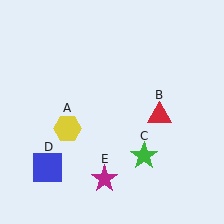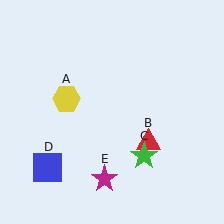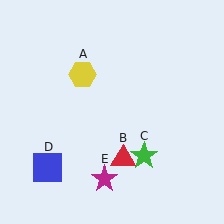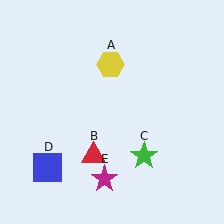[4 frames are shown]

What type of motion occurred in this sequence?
The yellow hexagon (object A), red triangle (object B) rotated clockwise around the center of the scene.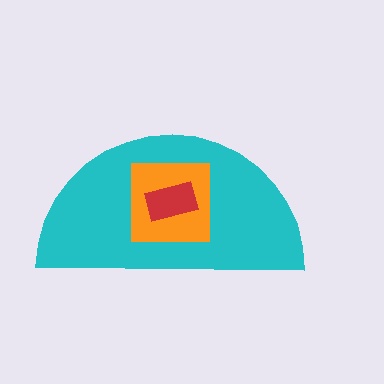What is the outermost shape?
The cyan semicircle.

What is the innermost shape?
The red rectangle.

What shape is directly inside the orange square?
The red rectangle.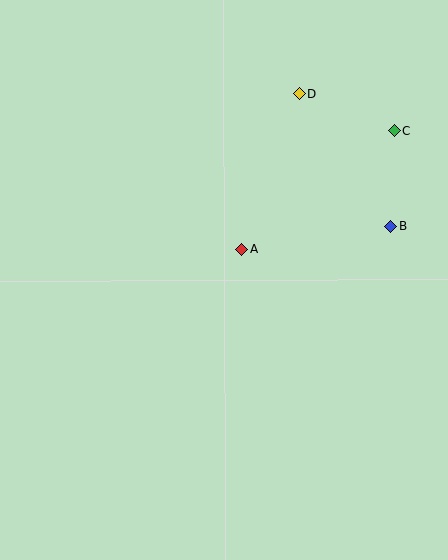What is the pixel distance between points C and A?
The distance between C and A is 193 pixels.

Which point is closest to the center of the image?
Point A at (241, 249) is closest to the center.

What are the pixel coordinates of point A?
Point A is at (241, 249).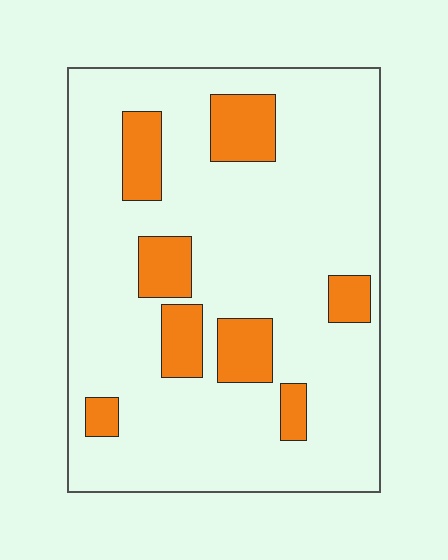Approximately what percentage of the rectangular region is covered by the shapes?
Approximately 15%.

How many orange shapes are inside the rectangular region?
8.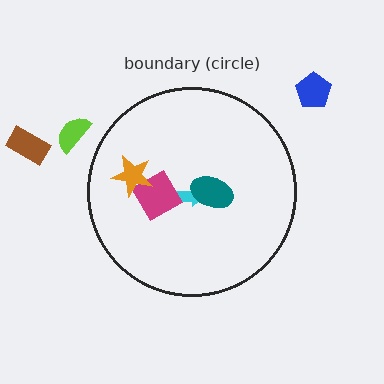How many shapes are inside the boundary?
4 inside, 3 outside.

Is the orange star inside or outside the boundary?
Inside.